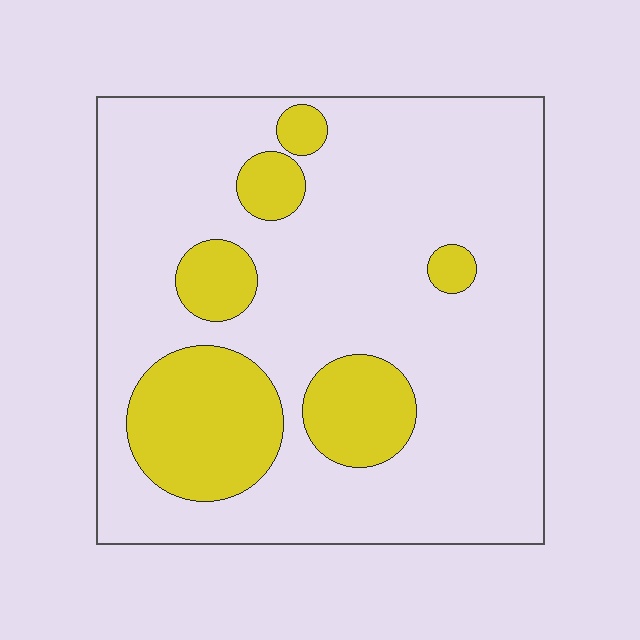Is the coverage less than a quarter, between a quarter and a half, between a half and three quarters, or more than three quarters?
Less than a quarter.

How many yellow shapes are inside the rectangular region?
6.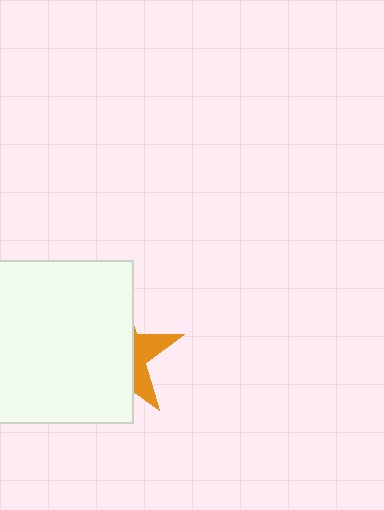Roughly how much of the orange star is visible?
A small part of it is visible (roughly 30%).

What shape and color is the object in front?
The object in front is a white square.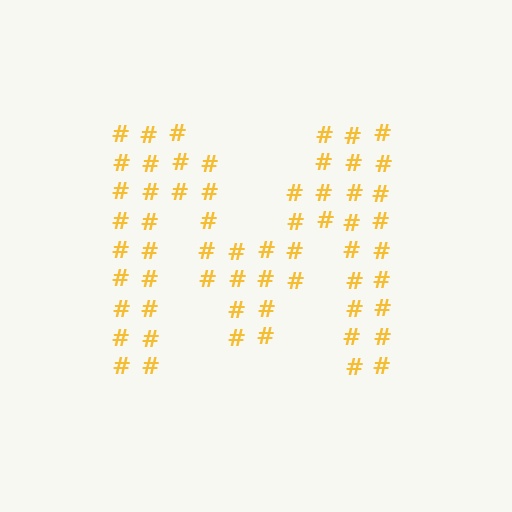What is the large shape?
The large shape is the letter M.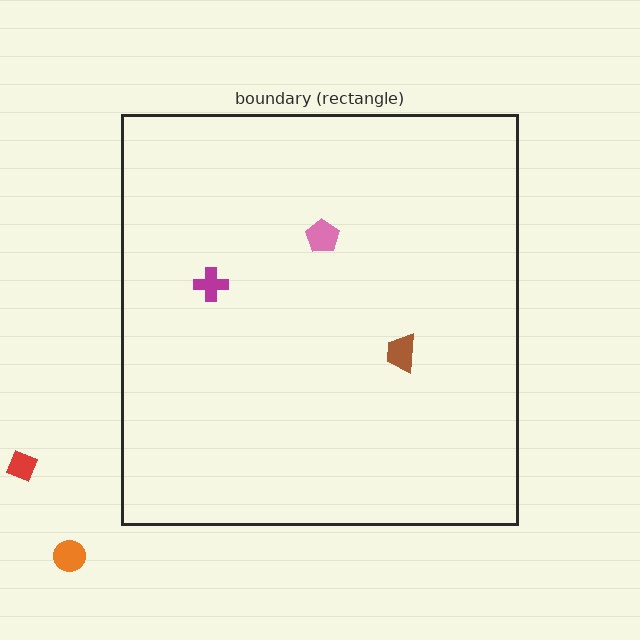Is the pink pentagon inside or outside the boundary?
Inside.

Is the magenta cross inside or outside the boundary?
Inside.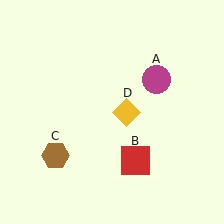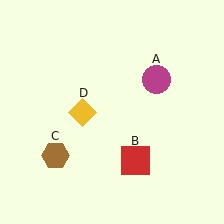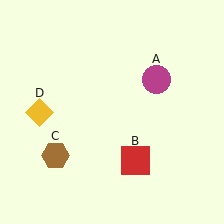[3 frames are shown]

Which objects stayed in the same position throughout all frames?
Magenta circle (object A) and red square (object B) and brown hexagon (object C) remained stationary.